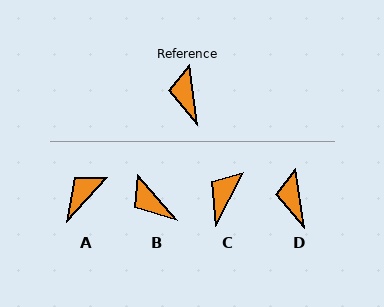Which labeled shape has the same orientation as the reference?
D.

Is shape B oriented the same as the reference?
No, it is off by about 33 degrees.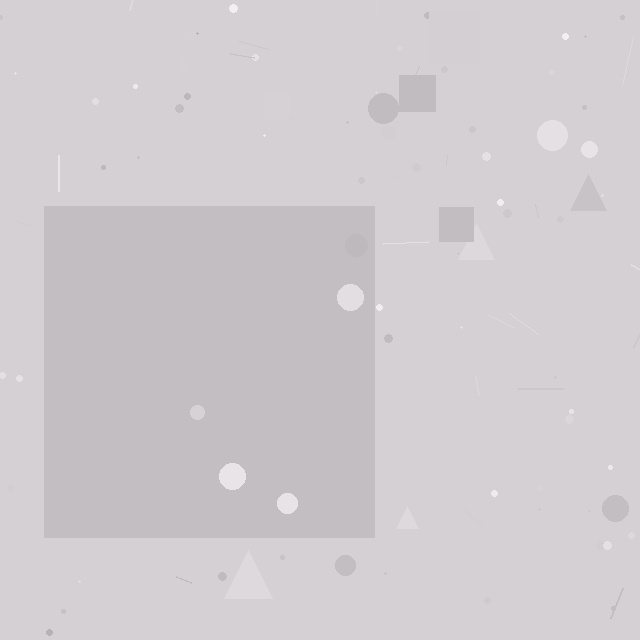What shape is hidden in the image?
A square is hidden in the image.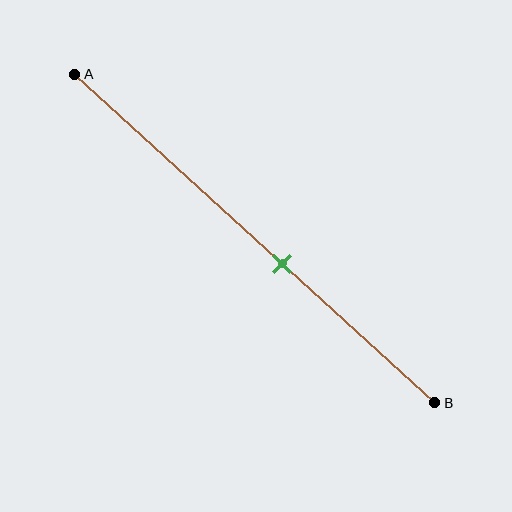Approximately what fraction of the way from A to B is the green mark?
The green mark is approximately 60% of the way from A to B.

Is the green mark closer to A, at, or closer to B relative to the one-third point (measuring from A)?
The green mark is closer to point B than the one-third point of segment AB.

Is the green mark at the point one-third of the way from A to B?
No, the mark is at about 60% from A, not at the 33% one-third point.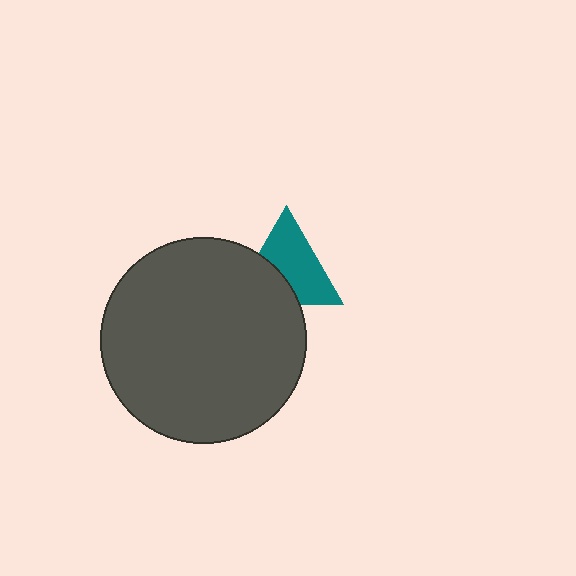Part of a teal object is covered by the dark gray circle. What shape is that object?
It is a triangle.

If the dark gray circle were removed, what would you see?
You would see the complete teal triangle.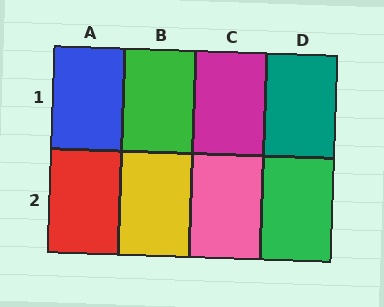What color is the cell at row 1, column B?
Green.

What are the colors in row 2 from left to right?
Red, yellow, pink, green.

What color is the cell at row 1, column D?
Teal.